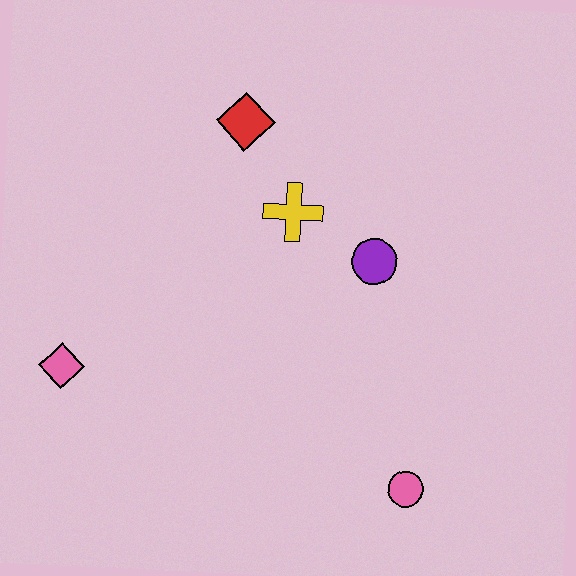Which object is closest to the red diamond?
The yellow cross is closest to the red diamond.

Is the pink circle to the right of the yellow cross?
Yes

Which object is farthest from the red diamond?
The pink circle is farthest from the red diamond.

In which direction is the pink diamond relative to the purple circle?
The pink diamond is to the left of the purple circle.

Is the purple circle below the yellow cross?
Yes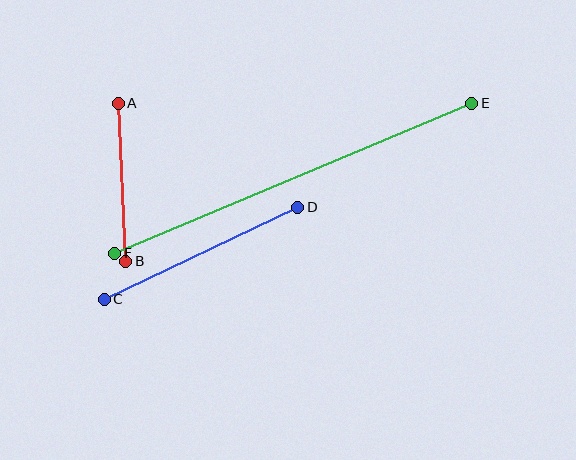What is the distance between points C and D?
The distance is approximately 214 pixels.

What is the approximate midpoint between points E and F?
The midpoint is at approximately (293, 178) pixels.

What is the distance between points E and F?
The distance is approximately 387 pixels.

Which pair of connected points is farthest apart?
Points E and F are farthest apart.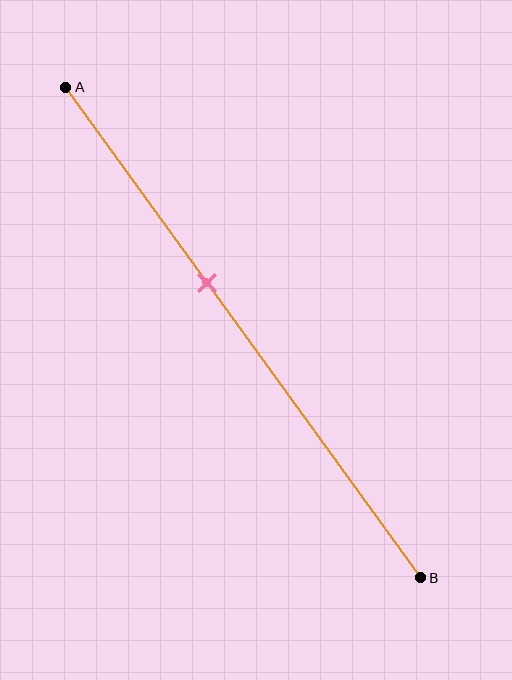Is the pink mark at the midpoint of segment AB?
No, the mark is at about 40% from A, not at the 50% midpoint.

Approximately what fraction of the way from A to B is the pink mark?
The pink mark is approximately 40% of the way from A to B.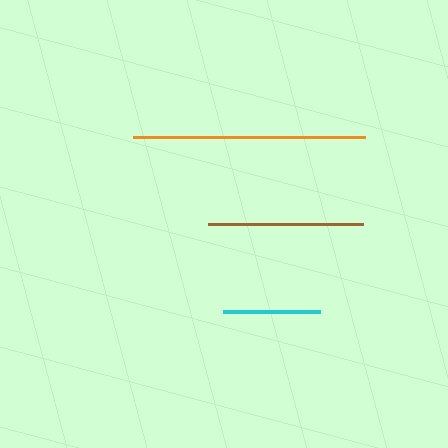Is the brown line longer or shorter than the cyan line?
The brown line is longer than the cyan line.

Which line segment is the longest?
The orange line is the longest at approximately 232 pixels.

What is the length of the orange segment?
The orange segment is approximately 232 pixels long.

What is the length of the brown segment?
The brown segment is approximately 156 pixels long.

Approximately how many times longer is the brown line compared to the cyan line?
The brown line is approximately 1.6 times the length of the cyan line.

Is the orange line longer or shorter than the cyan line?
The orange line is longer than the cyan line.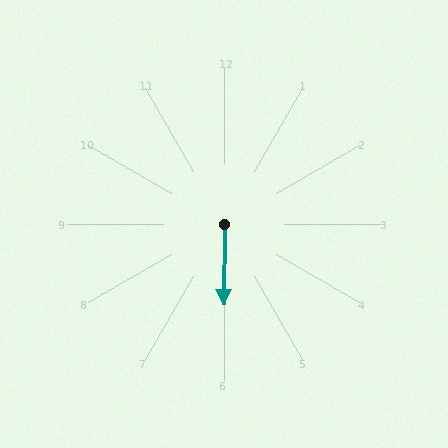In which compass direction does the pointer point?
South.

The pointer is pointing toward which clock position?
Roughly 6 o'clock.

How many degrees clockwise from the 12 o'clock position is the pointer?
Approximately 180 degrees.